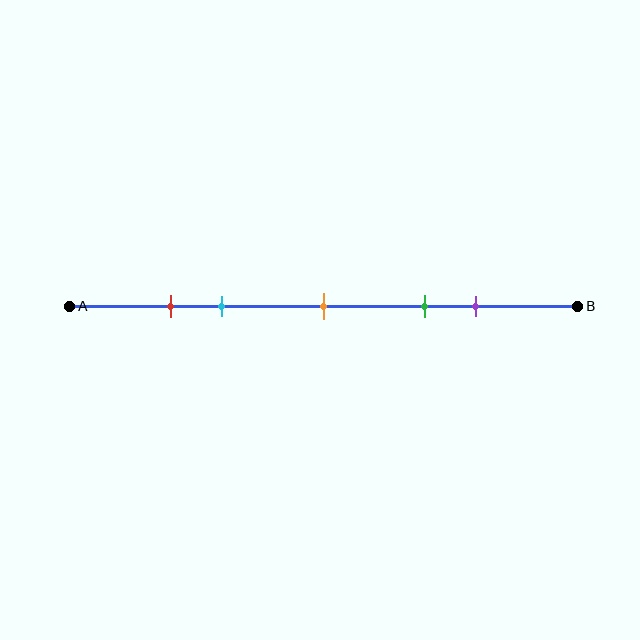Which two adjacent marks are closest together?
The red and cyan marks are the closest adjacent pair.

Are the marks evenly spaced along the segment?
No, the marks are not evenly spaced.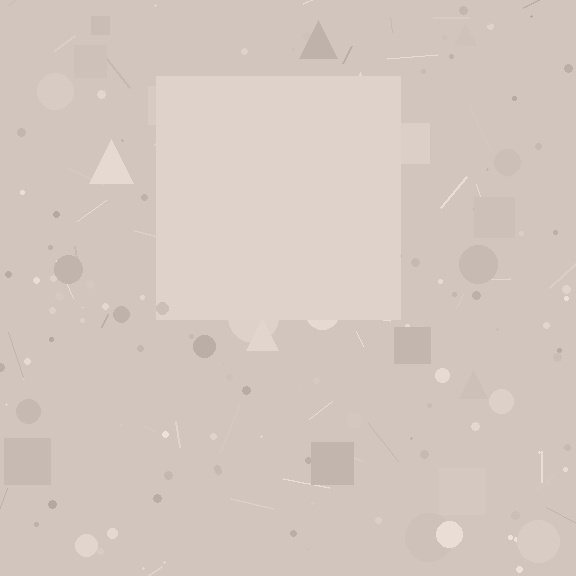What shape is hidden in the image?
A square is hidden in the image.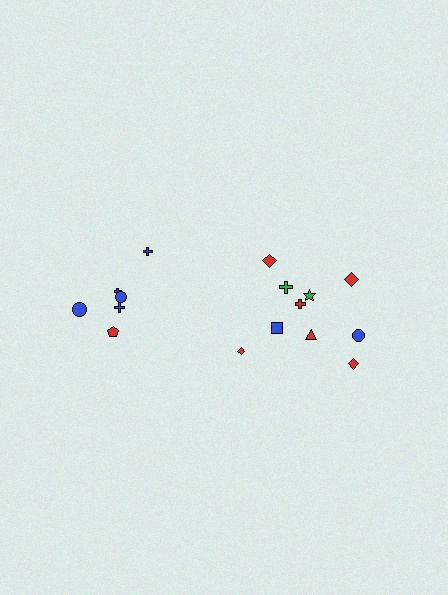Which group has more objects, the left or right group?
The right group.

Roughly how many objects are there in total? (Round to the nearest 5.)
Roughly 15 objects in total.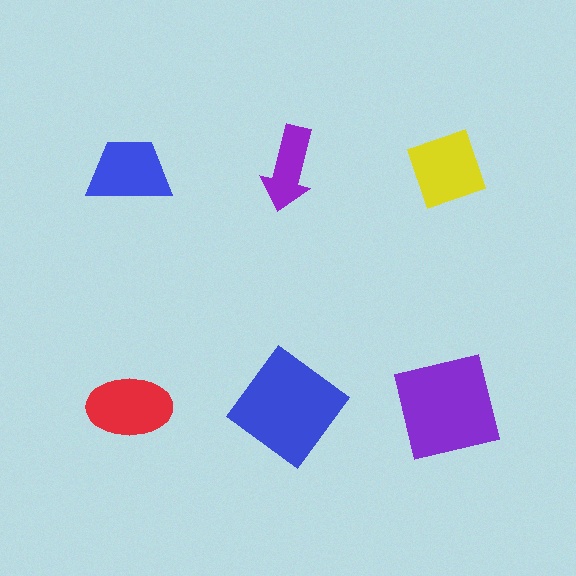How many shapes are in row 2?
3 shapes.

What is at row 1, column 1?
A blue trapezoid.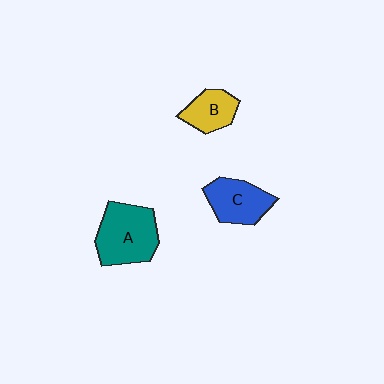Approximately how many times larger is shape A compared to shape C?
Approximately 1.3 times.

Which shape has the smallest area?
Shape B (yellow).